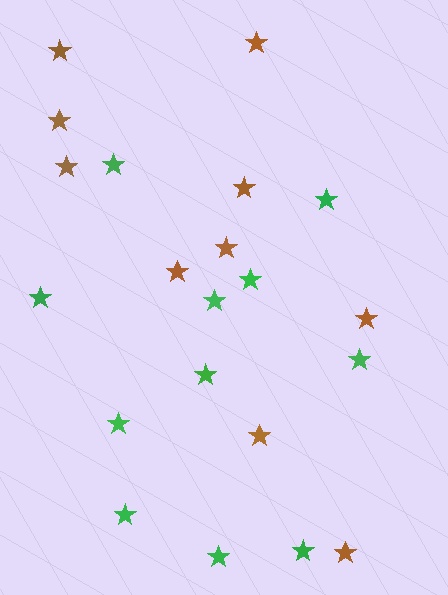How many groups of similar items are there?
There are 2 groups: one group of green stars (11) and one group of brown stars (10).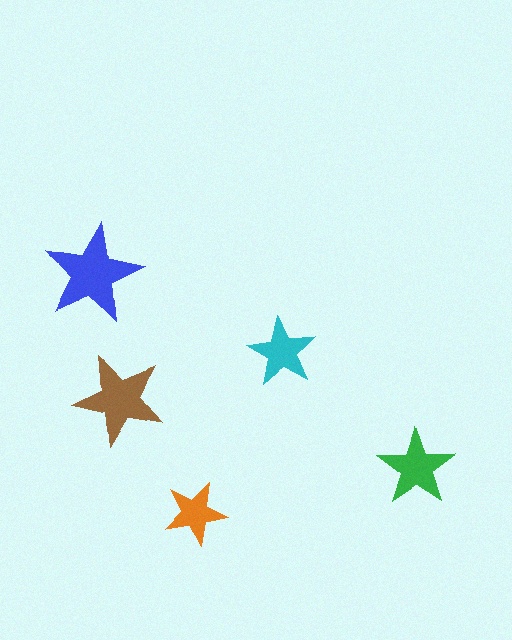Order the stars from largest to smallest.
the blue one, the brown one, the green one, the cyan one, the orange one.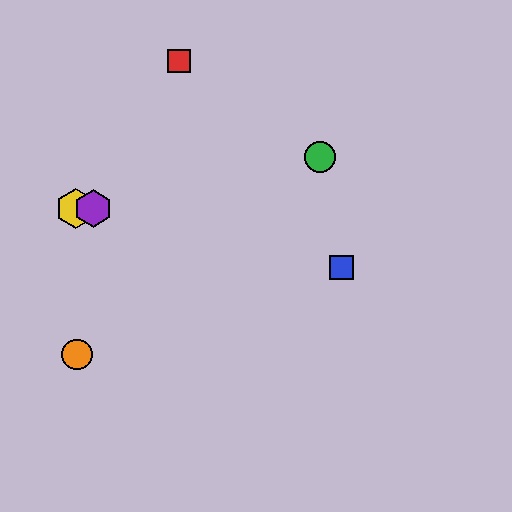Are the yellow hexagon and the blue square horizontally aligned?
No, the yellow hexagon is at y≈208 and the blue square is at y≈267.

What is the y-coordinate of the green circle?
The green circle is at y≈157.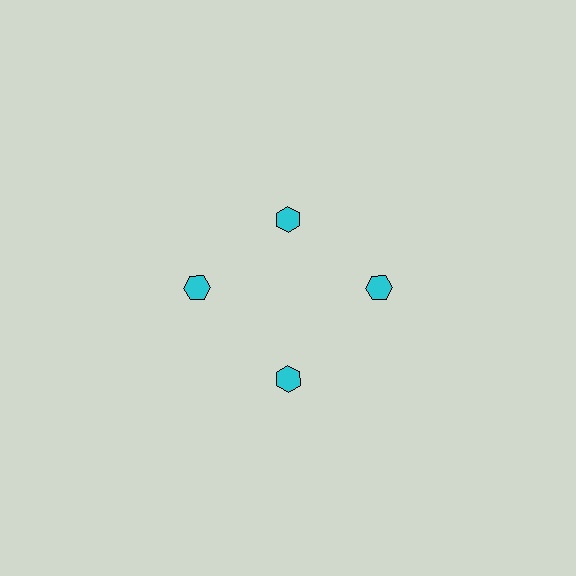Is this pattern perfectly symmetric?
No. The 4 cyan hexagons are arranged in a ring, but one element near the 12 o'clock position is pulled inward toward the center, breaking the 4-fold rotational symmetry.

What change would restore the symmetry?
The symmetry would be restored by moving it outward, back onto the ring so that all 4 hexagons sit at equal angles and equal distance from the center.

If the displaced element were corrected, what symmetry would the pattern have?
It would have 4-fold rotational symmetry — the pattern would map onto itself every 90 degrees.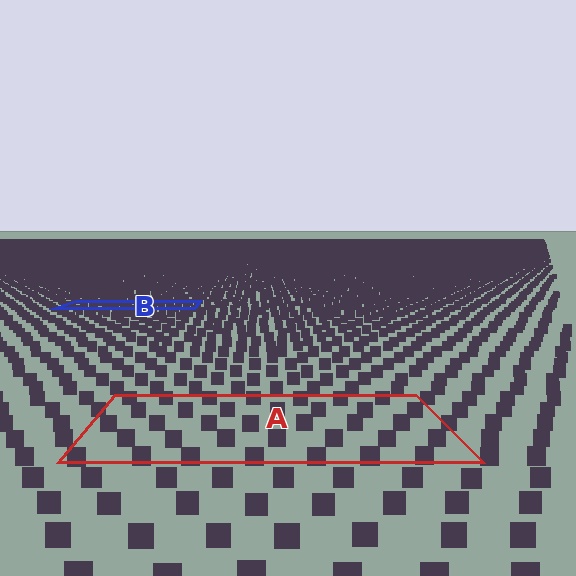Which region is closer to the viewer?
Region A is closer. The texture elements there are larger and more spread out.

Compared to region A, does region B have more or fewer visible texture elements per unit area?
Region B has more texture elements per unit area — they are packed more densely because it is farther away.